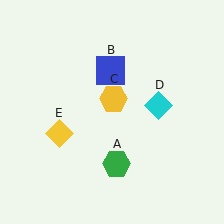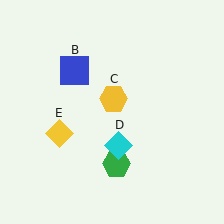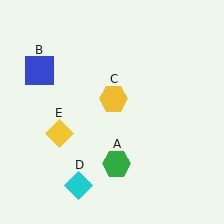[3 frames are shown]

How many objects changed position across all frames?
2 objects changed position: blue square (object B), cyan diamond (object D).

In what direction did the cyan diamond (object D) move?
The cyan diamond (object D) moved down and to the left.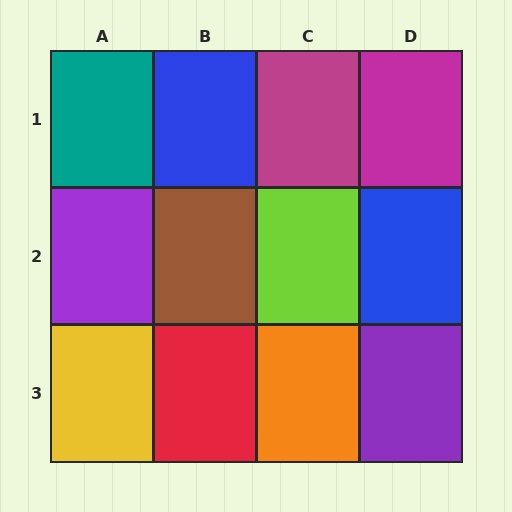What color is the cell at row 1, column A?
Teal.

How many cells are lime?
1 cell is lime.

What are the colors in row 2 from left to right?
Purple, brown, lime, blue.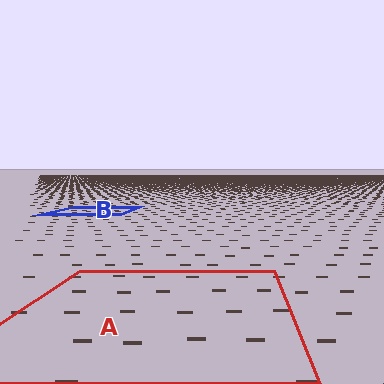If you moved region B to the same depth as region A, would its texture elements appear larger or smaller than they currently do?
They would appear larger. At a closer depth, the same texture elements are projected at a bigger on-screen size.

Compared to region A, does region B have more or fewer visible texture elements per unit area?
Region B has more texture elements per unit area — they are packed more densely because it is farther away.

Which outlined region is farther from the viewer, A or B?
Region B is farther from the viewer — the texture elements inside it appear smaller and more densely packed.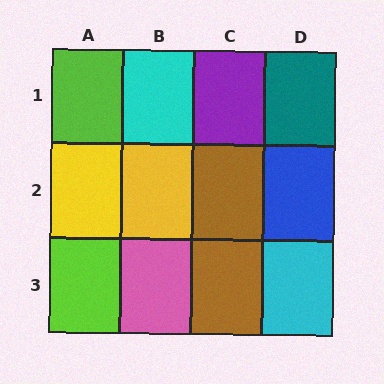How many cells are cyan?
2 cells are cyan.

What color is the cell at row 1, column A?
Lime.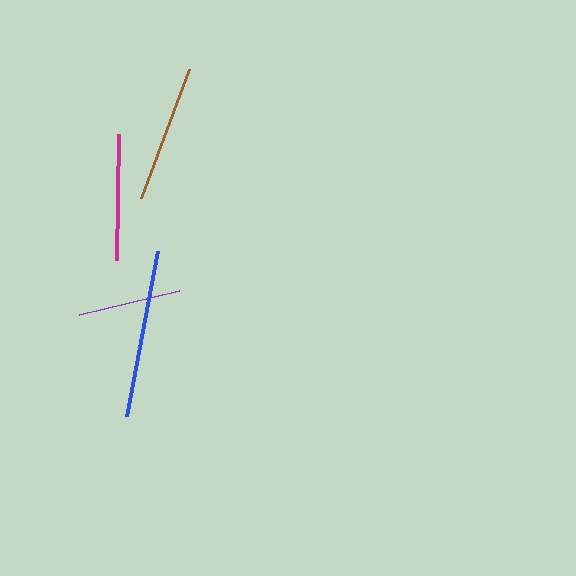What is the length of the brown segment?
The brown segment is approximately 138 pixels long.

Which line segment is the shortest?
The purple line is the shortest at approximately 103 pixels.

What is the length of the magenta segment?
The magenta segment is approximately 126 pixels long.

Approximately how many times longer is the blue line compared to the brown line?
The blue line is approximately 1.2 times the length of the brown line.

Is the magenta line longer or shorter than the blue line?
The blue line is longer than the magenta line.